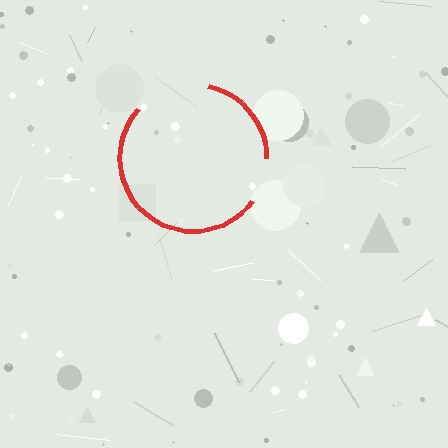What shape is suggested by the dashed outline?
The dashed outline suggests a circle.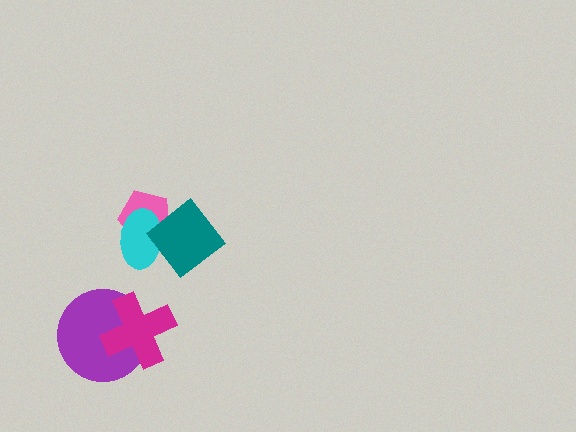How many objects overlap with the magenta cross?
1 object overlaps with the magenta cross.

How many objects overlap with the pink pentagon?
2 objects overlap with the pink pentagon.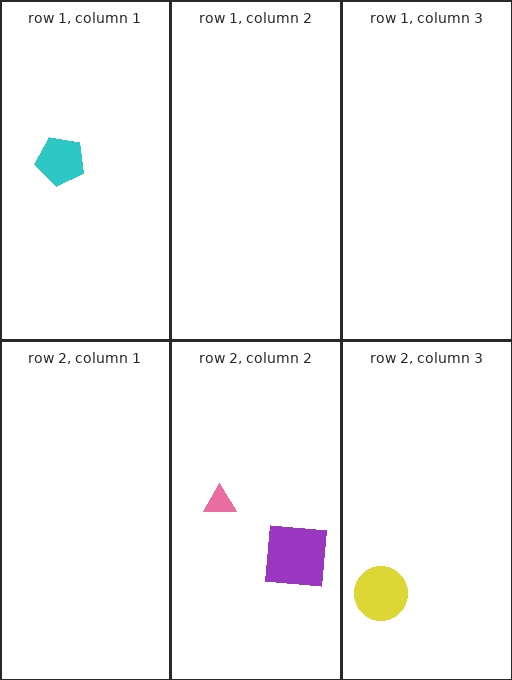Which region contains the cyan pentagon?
The row 1, column 1 region.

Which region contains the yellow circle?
The row 2, column 3 region.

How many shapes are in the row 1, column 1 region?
1.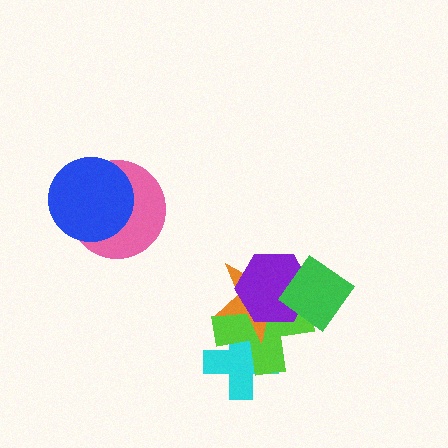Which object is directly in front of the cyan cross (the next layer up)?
The lime cross is directly in front of the cyan cross.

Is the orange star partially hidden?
Yes, it is partially covered by another shape.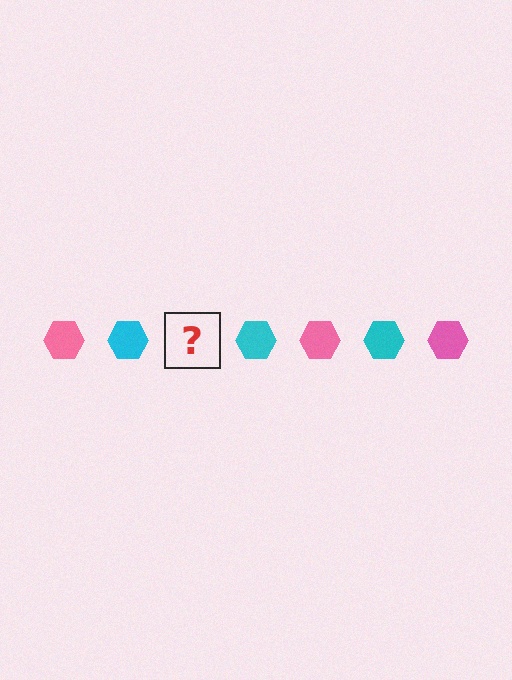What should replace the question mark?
The question mark should be replaced with a pink hexagon.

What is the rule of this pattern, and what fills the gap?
The rule is that the pattern cycles through pink, cyan hexagons. The gap should be filled with a pink hexagon.